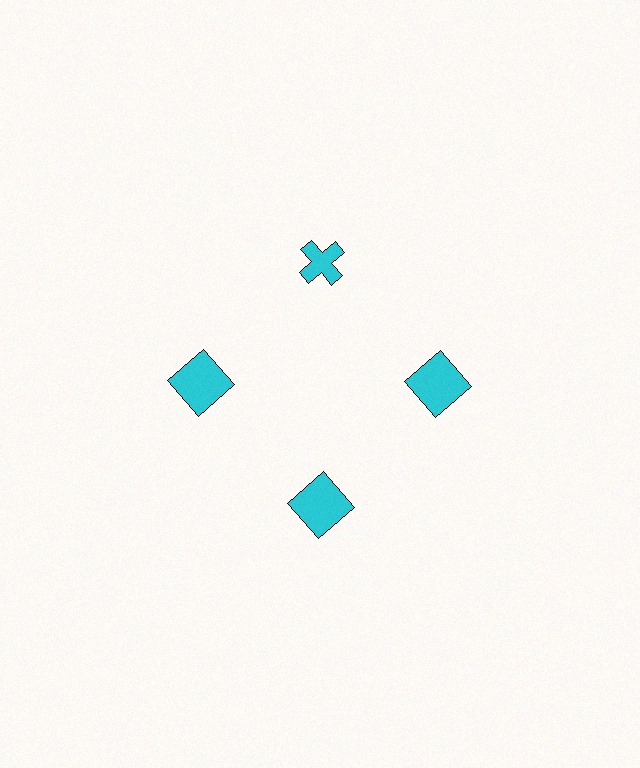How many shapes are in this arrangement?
There are 4 shapes arranged in a ring pattern.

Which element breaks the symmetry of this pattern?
The cyan cross at roughly the 12 o'clock position breaks the symmetry. All other shapes are cyan squares.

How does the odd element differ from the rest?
It has a different shape: cross instead of square.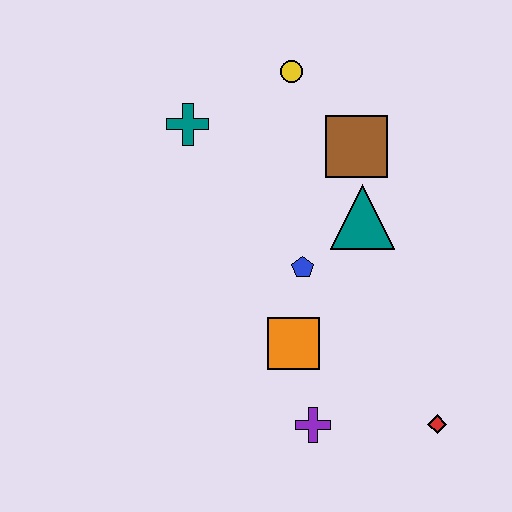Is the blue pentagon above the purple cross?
Yes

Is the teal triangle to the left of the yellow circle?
No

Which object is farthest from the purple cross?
The yellow circle is farthest from the purple cross.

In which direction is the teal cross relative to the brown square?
The teal cross is to the left of the brown square.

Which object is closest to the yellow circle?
The brown square is closest to the yellow circle.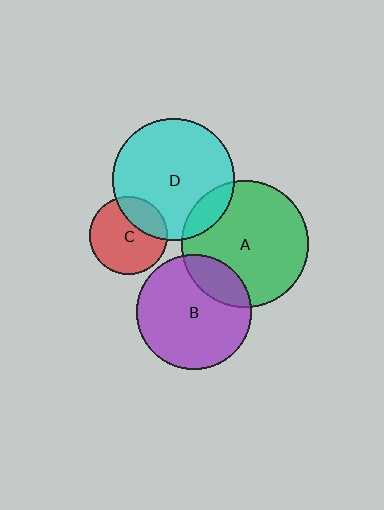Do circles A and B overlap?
Yes.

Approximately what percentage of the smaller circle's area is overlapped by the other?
Approximately 20%.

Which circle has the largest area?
Circle A (green).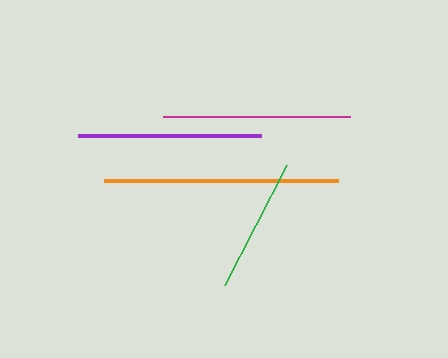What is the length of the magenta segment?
The magenta segment is approximately 188 pixels long.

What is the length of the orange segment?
The orange segment is approximately 234 pixels long.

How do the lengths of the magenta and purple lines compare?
The magenta and purple lines are approximately the same length.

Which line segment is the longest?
The orange line is the longest at approximately 234 pixels.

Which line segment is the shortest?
The green line is the shortest at approximately 135 pixels.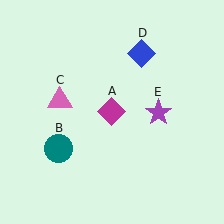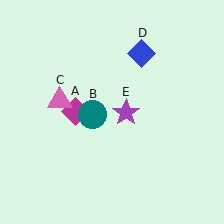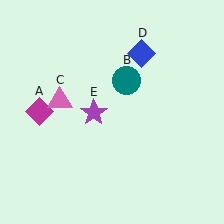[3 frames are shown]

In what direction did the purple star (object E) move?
The purple star (object E) moved left.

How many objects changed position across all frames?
3 objects changed position: magenta diamond (object A), teal circle (object B), purple star (object E).